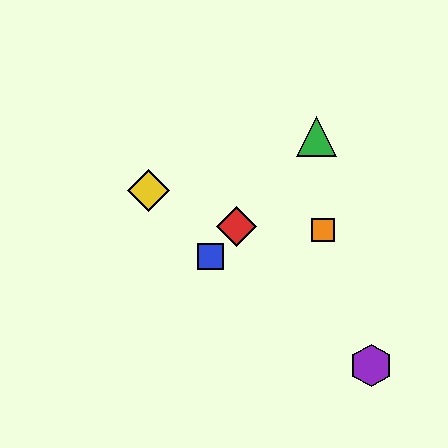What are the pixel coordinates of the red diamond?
The red diamond is at (237, 227).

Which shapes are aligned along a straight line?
The red diamond, the blue square, the green triangle are aligned along a straight line.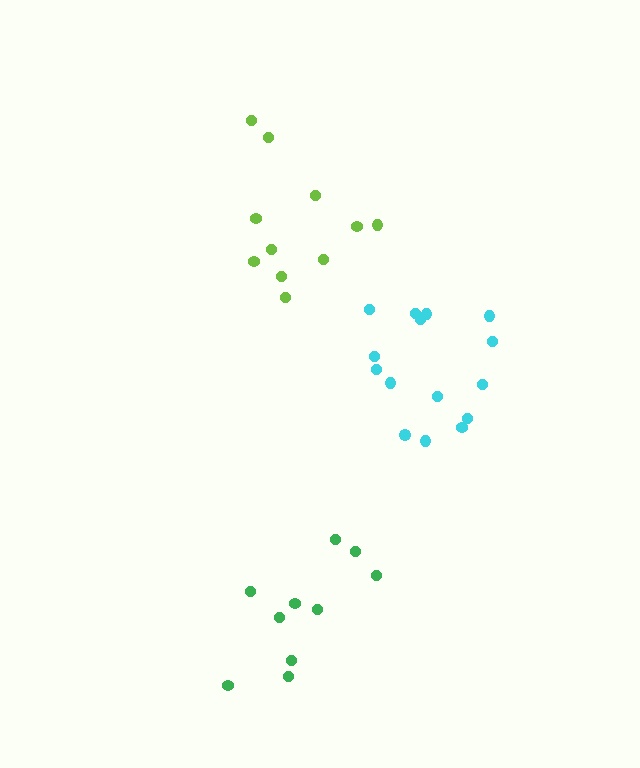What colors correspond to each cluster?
The clusters are colored: cyan, lime, green.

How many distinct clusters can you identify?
There are 3 distinct clusters.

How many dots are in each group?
Group 1: 15 dots, Group 2: 11 dots, Group 3: 10 dots (36 total).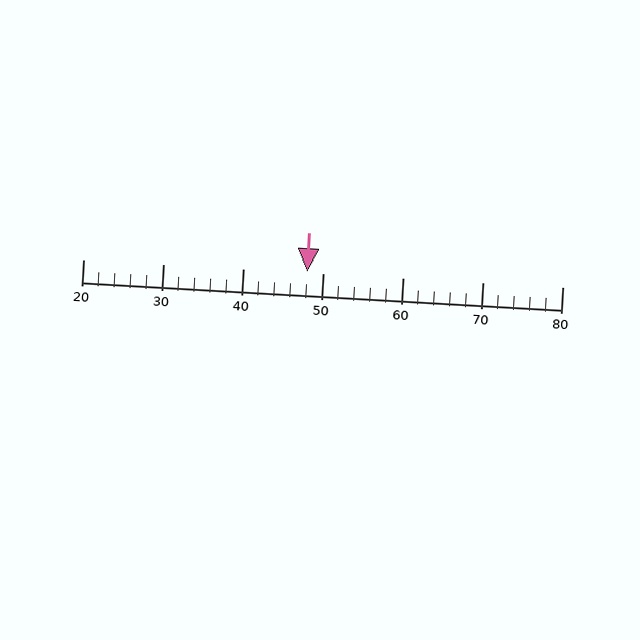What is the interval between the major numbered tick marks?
The major tick marks are spaced 10 units apart.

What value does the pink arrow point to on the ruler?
The pink arrow points to approximately 48.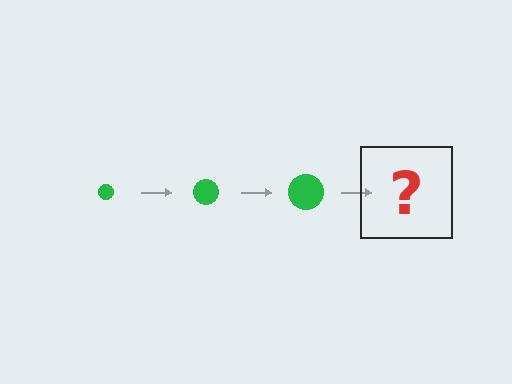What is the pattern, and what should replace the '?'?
The pattern is that the circle gets progressively larger each step. The '?' should be a green circle, larger than the previous one.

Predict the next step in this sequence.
The next step is a green circle, larger than the previous one.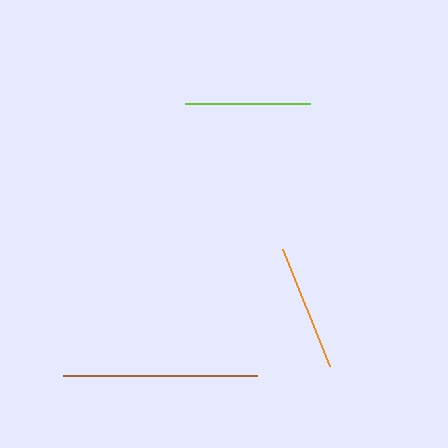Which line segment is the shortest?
The lime line is the shortest at approximately 125 pixels.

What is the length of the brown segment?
The brown segment is approximately 194 pixels long.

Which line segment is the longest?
The brown line is the longest at approximately 194 pixels.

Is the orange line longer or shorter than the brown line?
The brown line is longer than the orange line.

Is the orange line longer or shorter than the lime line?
The orange line is longer than the lime line.